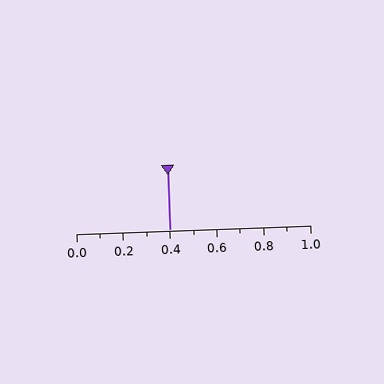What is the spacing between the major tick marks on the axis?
The major ticks are spaced 0.2 apart.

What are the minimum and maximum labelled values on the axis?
The axis runs from 0.0 to 1.0.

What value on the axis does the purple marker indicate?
The marker indicates approximately 0.4.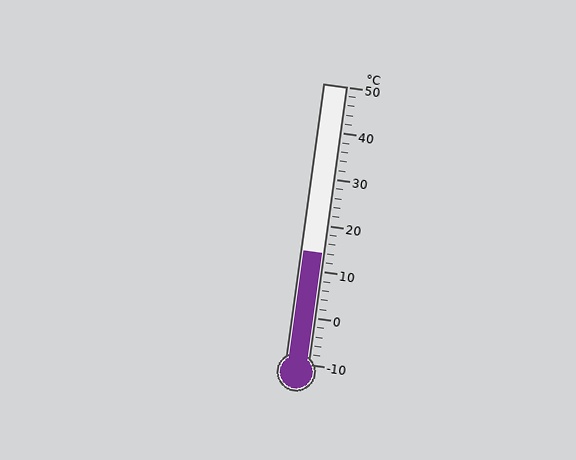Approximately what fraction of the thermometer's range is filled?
The thermometer is filled to approximately 40% of its range.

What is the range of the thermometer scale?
The thermometer scale ranges from -10°C to 50°C.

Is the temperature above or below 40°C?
The temperature is below 40°C.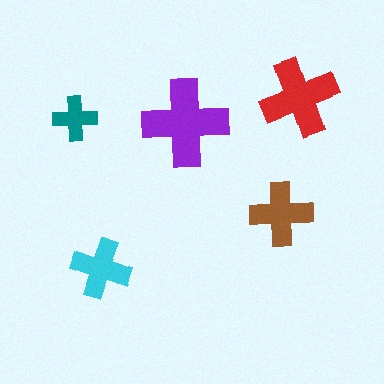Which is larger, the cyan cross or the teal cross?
The cyan one.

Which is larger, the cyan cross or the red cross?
The red one.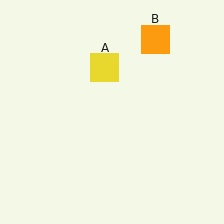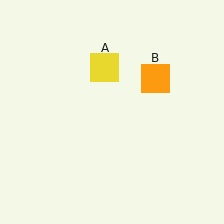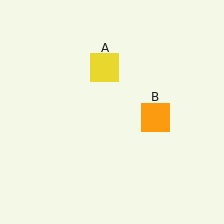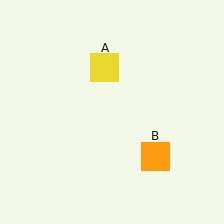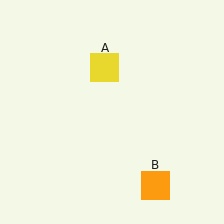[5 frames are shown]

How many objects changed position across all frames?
1 object changed position: orange square (object B).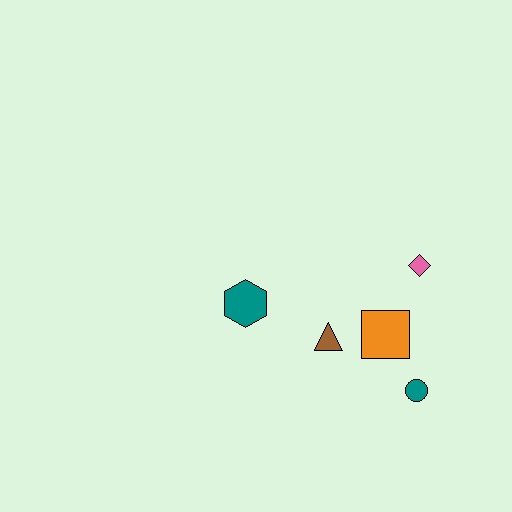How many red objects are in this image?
There are no red objects.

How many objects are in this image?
There are 5 objects.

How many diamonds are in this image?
There is 1 diamond.